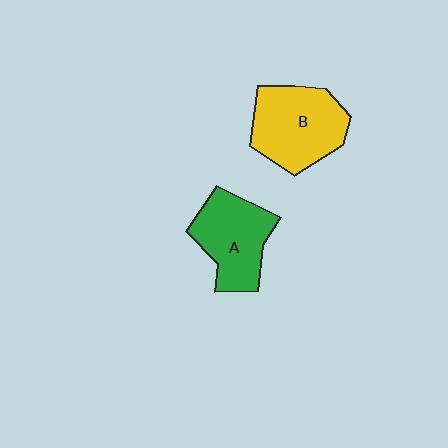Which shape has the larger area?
Shape B (yellow).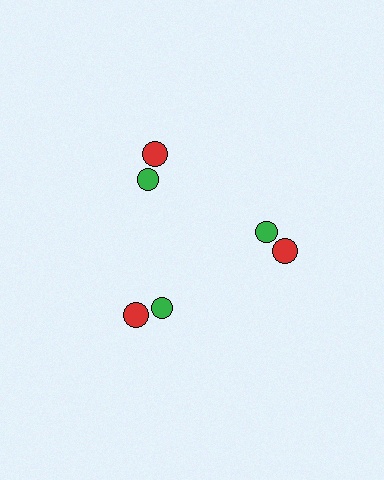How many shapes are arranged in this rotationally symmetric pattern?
There are 6 shapes, arranged in 3 groups of 2.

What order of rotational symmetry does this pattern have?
This pattern has 3-fold rotational symmetry.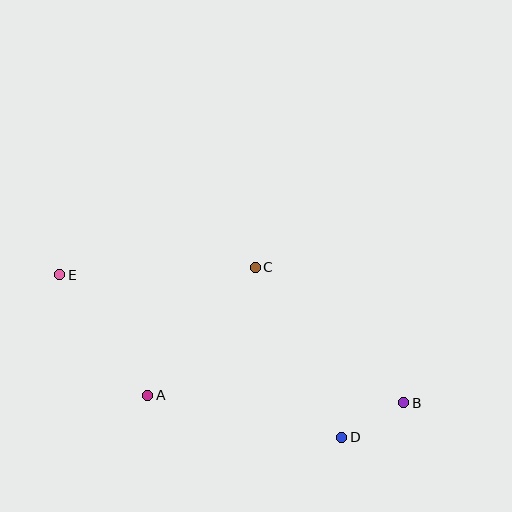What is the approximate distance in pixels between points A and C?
The distance between A and C is approximately 167 pixels.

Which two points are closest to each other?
Points B and D are closest to each other.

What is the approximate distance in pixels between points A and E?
The distance between A and E is approximately 149 pixels.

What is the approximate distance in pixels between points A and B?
The distance between A and B is approximately 256 pixels.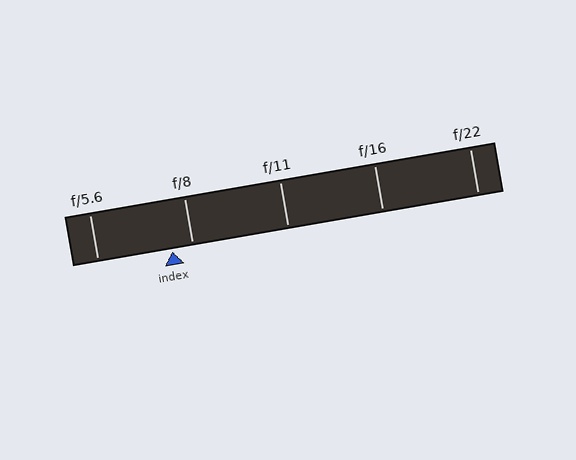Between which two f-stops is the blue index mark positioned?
The index mark is between f/5.6 and f/8.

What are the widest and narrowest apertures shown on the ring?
The widest aperture shown is f/5.6 and the narrowest is f/22.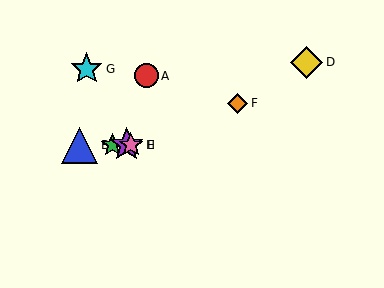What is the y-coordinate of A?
Object A is at y≈76.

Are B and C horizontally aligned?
Yes, both are at y≈145.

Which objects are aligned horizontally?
Objects B, C, E, H are aligned horizontally.